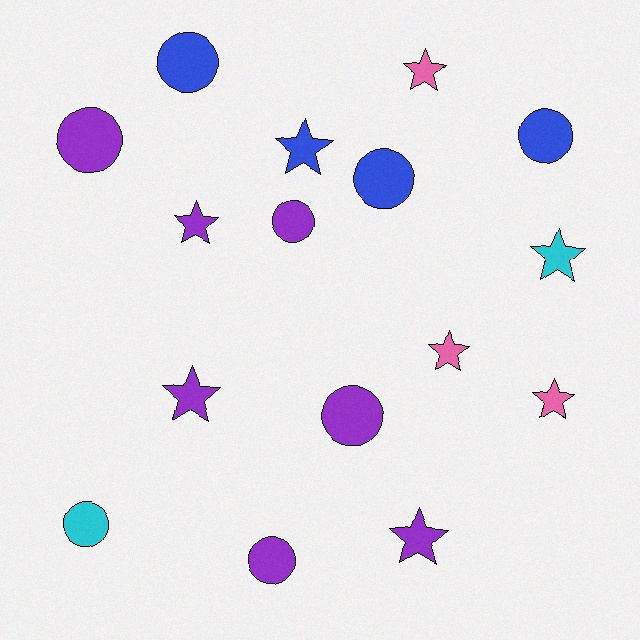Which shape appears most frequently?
Star, with 8 objects.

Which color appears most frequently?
Purple, with 7 objects.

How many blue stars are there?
There is 1 blue star.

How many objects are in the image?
There are 16 objects.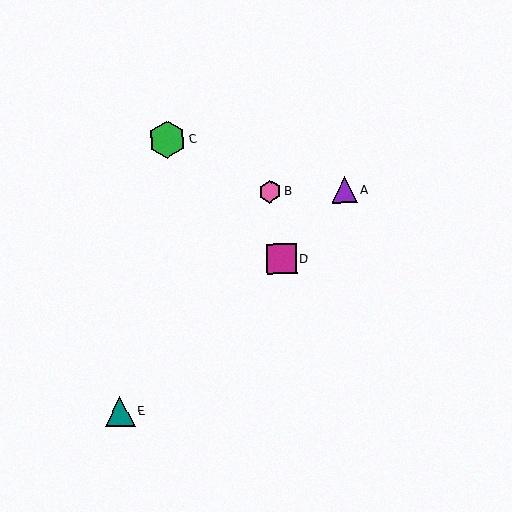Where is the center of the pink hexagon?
The center of the pink hexagon is at (270, 192).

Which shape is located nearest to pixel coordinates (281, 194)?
The pink hexagon (labeled B) at (270, 192) is nearest to that location.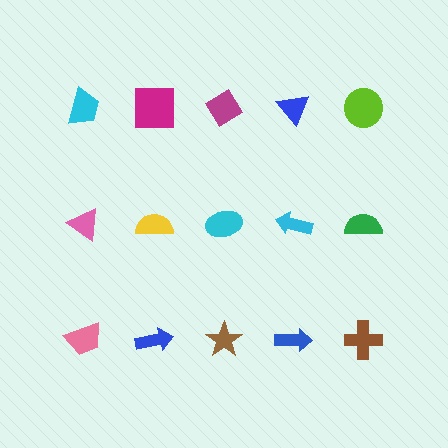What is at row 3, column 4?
A blue arrow.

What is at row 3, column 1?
A pink trapezoid.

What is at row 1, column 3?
A magenta diamond.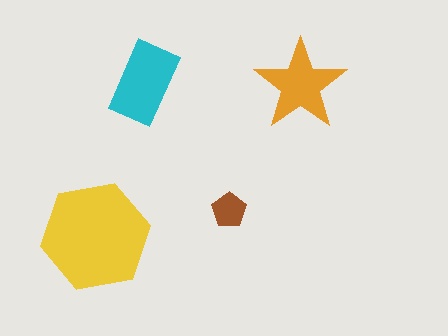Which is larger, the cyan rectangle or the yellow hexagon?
The yellow hexagon.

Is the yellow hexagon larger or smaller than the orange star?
Larger.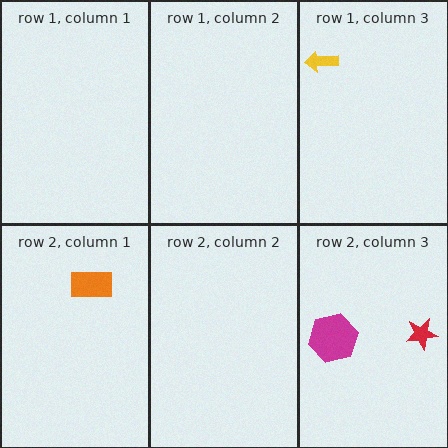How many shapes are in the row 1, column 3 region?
1.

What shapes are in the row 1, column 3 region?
The yellow arrow.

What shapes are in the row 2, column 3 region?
The red star, the magenta hexagon.